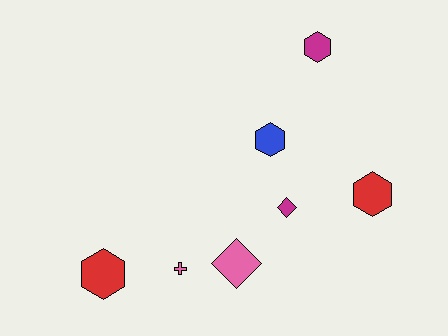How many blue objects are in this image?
There is 1 blue object.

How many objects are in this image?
There are 7 objects.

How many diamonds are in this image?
There are 2 diamonds.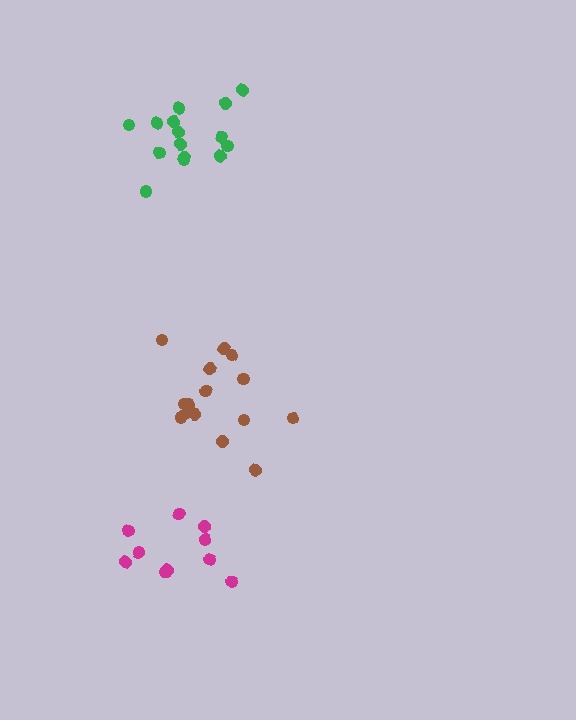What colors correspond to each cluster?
The clusters are colored: magenta, green, brown.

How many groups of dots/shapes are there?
There are 3 groups.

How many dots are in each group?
Group 1: 10 dots, Group 2: 15 dots, Group 3: 15 dots (40 total).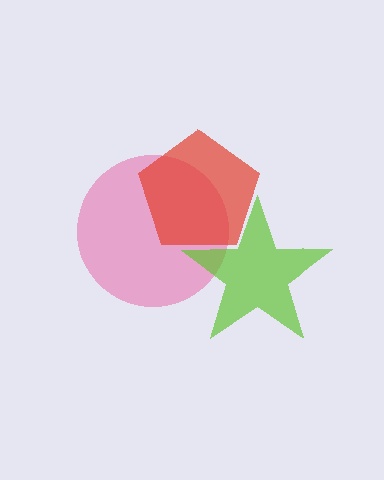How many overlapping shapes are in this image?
There are 3 overlapping shapes in the image.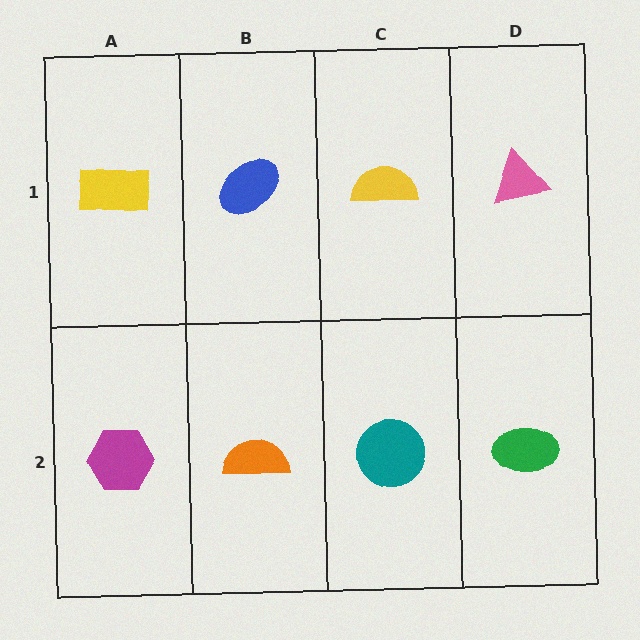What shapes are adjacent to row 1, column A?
A magenta hexagon (row 2, column A), a blue ellipse (row 1, column B).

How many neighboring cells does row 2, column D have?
2.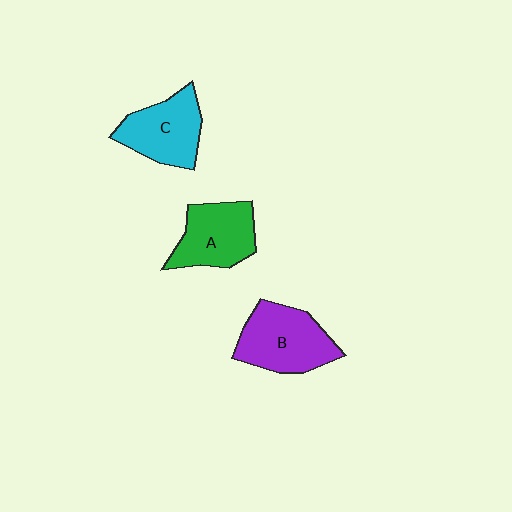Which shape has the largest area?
Shape B (purple).